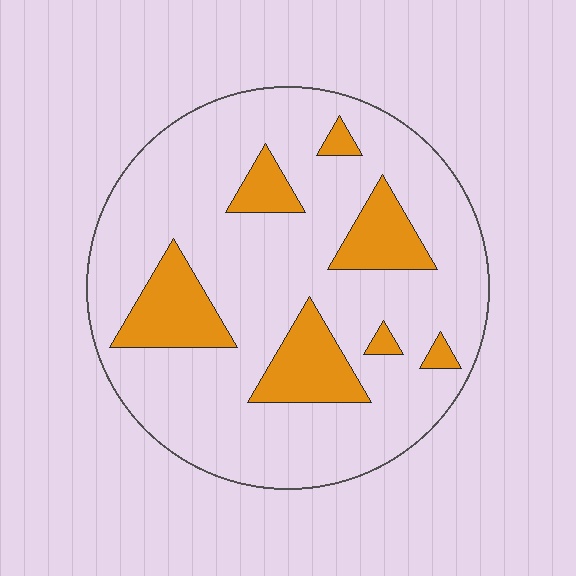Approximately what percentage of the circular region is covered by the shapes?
Approximately 20%.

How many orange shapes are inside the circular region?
7.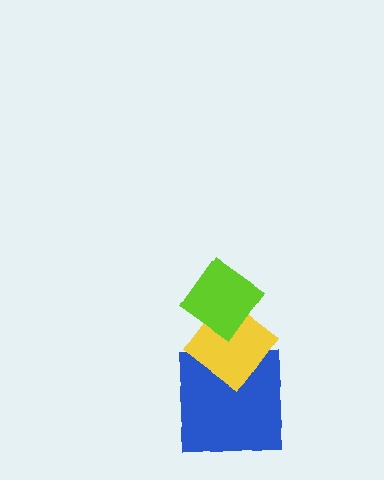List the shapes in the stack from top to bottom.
From top to bottom: the lime diamond, the yellow diamond, the blue square.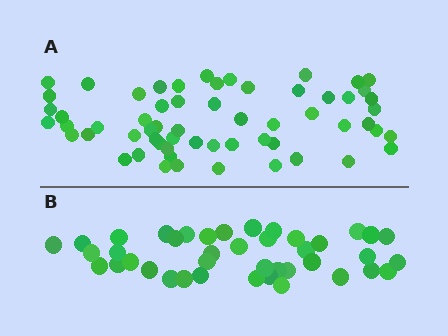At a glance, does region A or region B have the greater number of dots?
Region A (the top region) has more dots.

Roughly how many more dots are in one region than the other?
Region A has approximately 20 more dots than region B.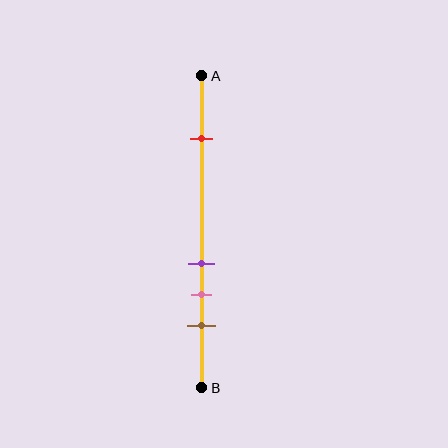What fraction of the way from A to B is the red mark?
The red mark is approximately 20% (0.2) of the way from A to B.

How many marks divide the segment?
There are 4 marks dividing the segment.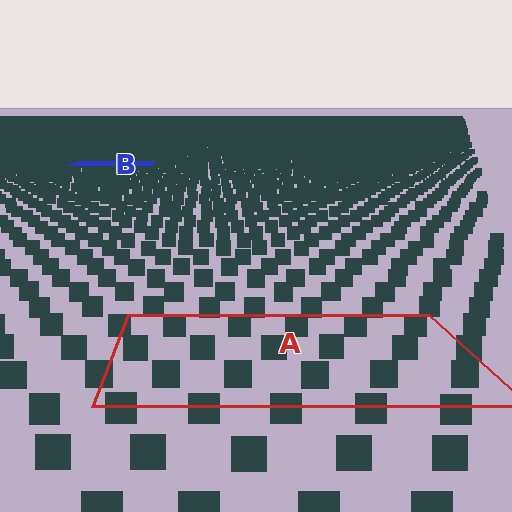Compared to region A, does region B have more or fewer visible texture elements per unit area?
Region B has more texture elements per unit area — they are packed more densely because it is farther away.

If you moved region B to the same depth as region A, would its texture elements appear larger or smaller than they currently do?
They would appear larger. At a closer depth, the same texture elements are projected at a bigger on-screen size.